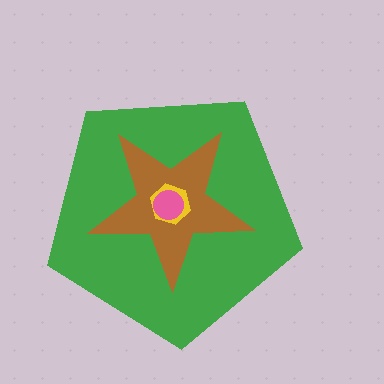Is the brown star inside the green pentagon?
Yes.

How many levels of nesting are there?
4.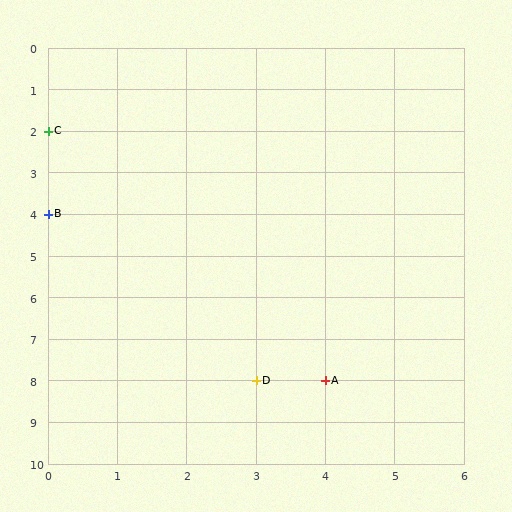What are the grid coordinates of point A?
Point A is at grid coordinates (4, 8).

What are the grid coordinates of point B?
Point B is at grid coordinates (0, 4).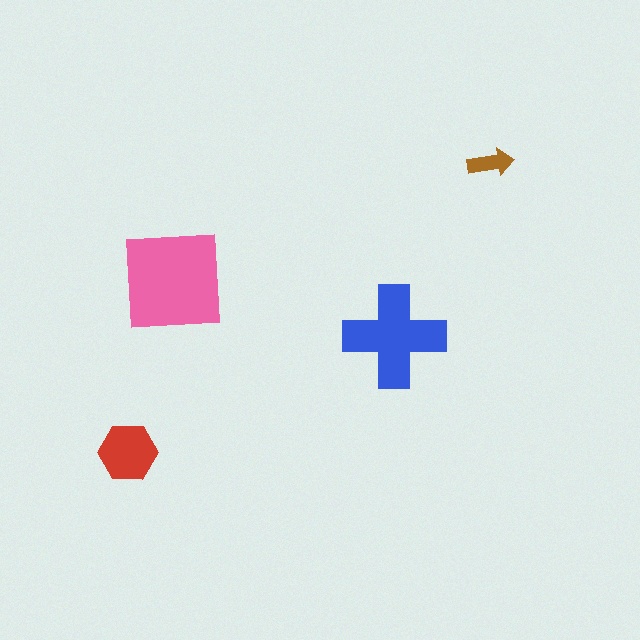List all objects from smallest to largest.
The brown arrow, the red hexagon, the blue cross, the pink square.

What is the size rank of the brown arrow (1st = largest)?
4th.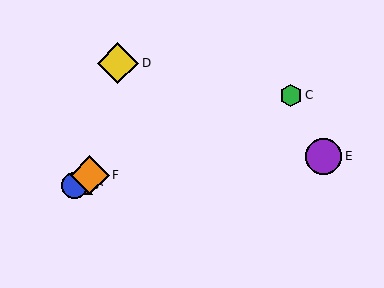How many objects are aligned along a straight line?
3 objects (A, B, F) are aligned along a straight line.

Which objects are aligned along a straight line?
Objects A, B, F are aligned along a straight line.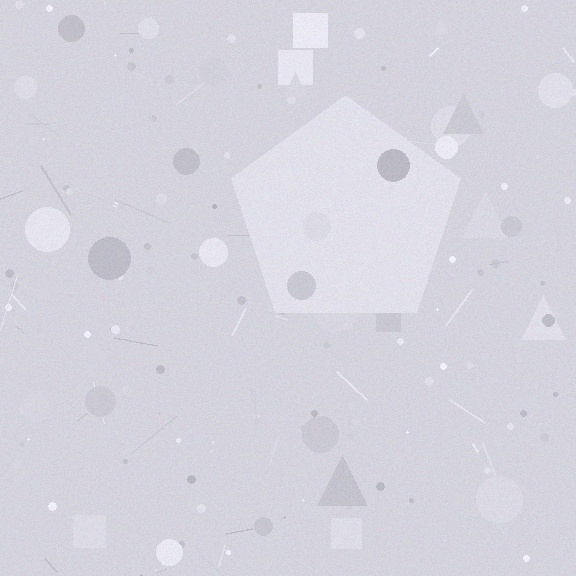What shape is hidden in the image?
A pentagon is hidden in the image.